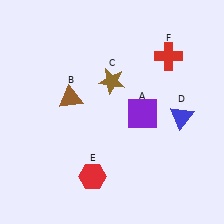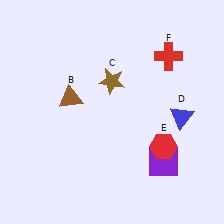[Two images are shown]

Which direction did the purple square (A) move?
The purple square (A) moved down.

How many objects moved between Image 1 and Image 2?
2 objects moved between the two images.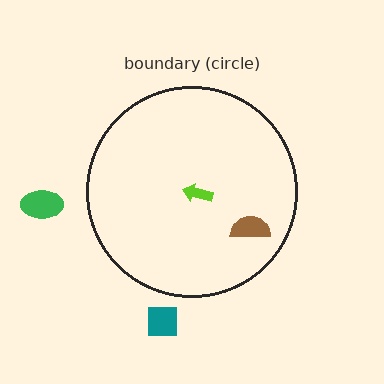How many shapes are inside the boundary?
2 inside, 2 outside.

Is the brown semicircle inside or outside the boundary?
Inside.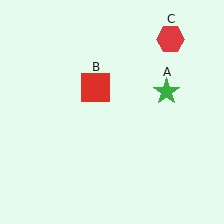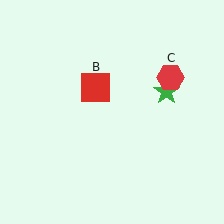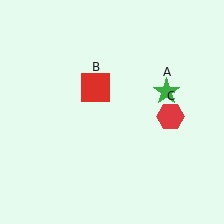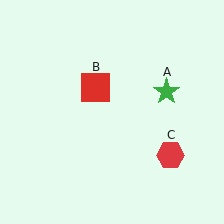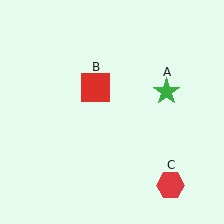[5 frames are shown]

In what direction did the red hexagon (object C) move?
The red hexagon (object C) moved down.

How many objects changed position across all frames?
1 object changed position: red hexagon (object C).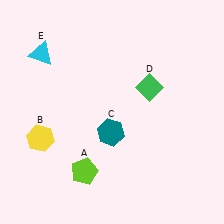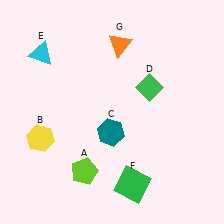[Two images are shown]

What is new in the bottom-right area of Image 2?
A green square (F) was added in the bottom-right area of Image 2.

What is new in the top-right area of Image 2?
An orange triangle (G) was added in the top-right area of Image 2.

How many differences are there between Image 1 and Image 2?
There are 2 differences between the two images.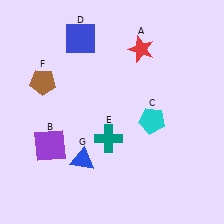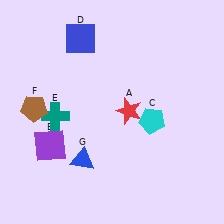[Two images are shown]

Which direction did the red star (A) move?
The red star (A) moved down.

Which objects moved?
The objects that moved are: the red star (A), the teal cross (E), the brown pentagon (F).